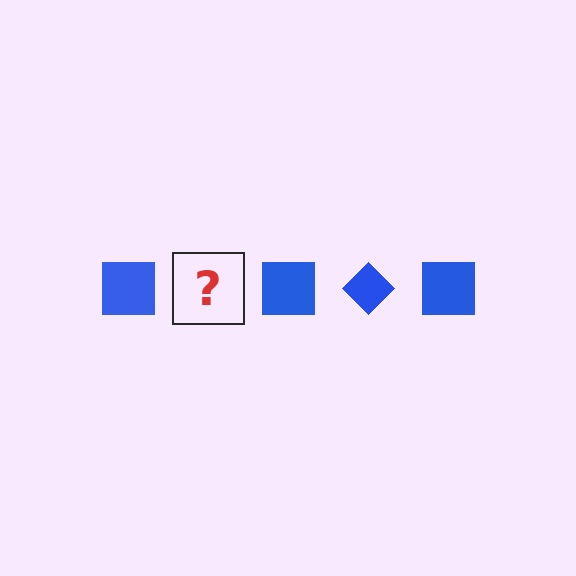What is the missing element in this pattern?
The missing element is a blue diamond.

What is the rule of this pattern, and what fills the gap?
The rule is that the pattern cycles through square, diamond shapes in blue. The gap should be filled with a blue diamond.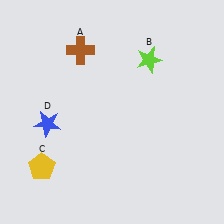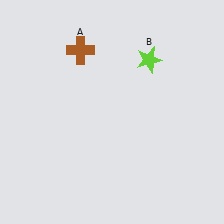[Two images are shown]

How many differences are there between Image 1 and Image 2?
There are 2 differences between the two images.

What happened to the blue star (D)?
The blue star (D) was removed in Image 2. It was in the bottom-left area of Image 1.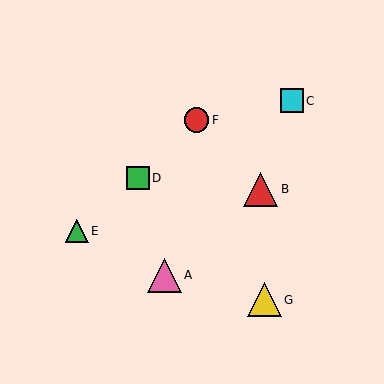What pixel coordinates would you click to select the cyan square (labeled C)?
Click at (292, 101) to select the cyan square C.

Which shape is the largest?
The red triangle (labeled B) is the largest.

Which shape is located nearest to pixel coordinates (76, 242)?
The green triangle (labeled E) at (77, 231) is nearest to that location.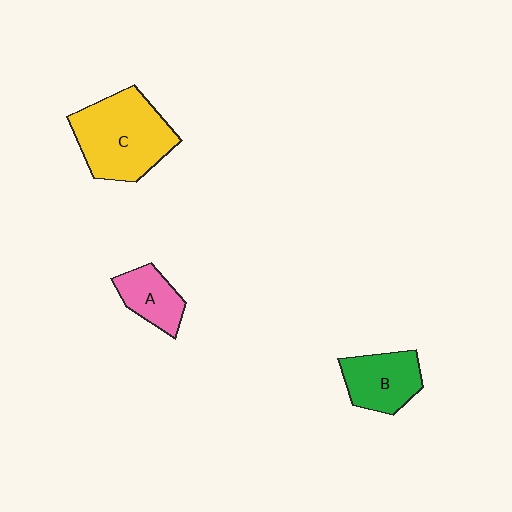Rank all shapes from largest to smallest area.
From largest to smallest: C (yellow), B (green), A (pink).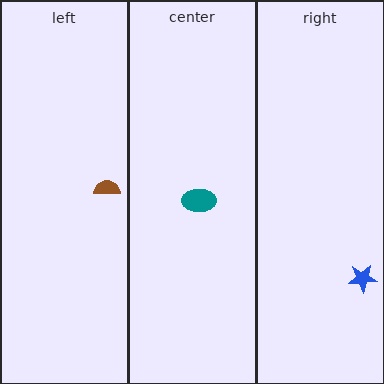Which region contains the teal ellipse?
The center region.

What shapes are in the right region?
The blue star.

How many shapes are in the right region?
1.